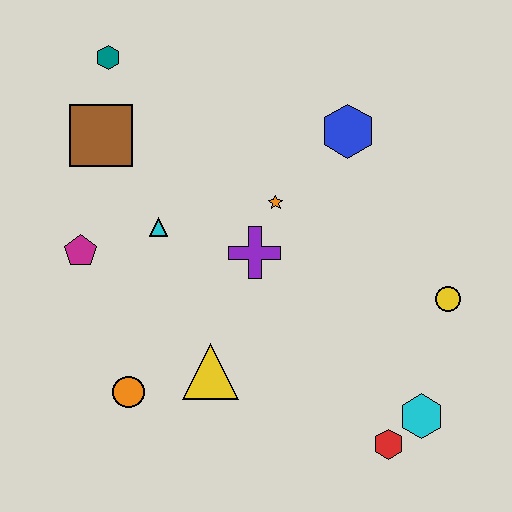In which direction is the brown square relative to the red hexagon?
The brown square is above the red hexagon.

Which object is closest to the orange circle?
The yellow triangle is closest to the orange circle.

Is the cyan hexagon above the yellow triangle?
No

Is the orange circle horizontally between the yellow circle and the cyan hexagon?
No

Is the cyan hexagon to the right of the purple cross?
Yes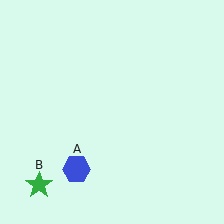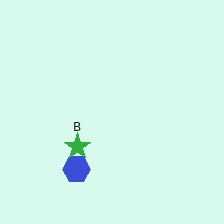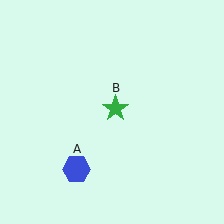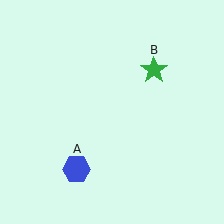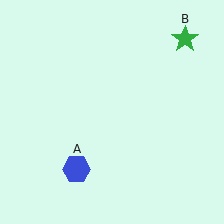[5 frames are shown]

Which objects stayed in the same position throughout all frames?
Blue hexagon (object A) remained stationary.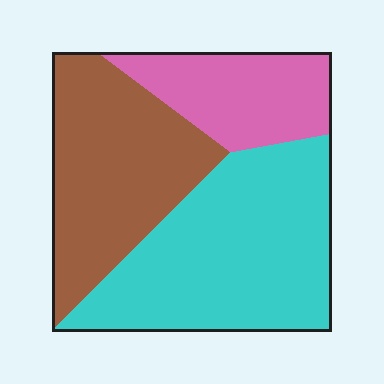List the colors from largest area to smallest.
From largest to smallest: cyan, brown, pink.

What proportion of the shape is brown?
Brown takes up about one third (1/3) of the shape.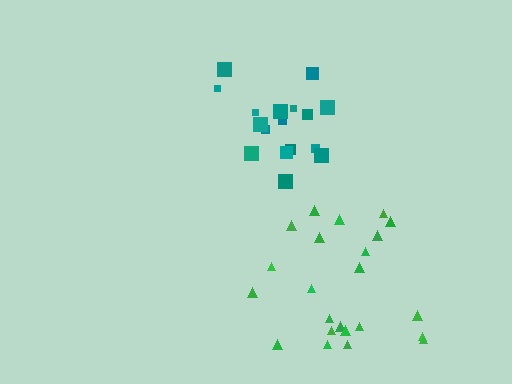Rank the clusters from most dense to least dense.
teal, green.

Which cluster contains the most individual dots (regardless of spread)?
Green (23).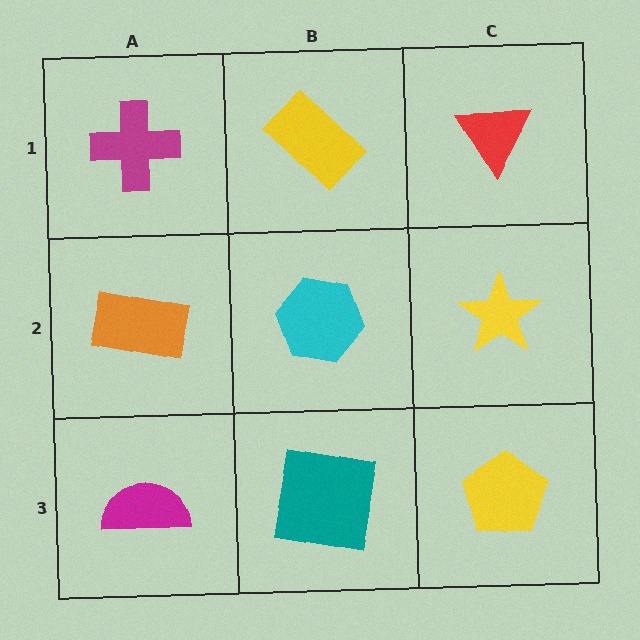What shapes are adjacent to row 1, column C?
A yellow star (row 2, column C), a yellow rectangle (row 1, column B).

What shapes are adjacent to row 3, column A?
An orange rectangle (row 2, column A), a teal square (row 3, column B).